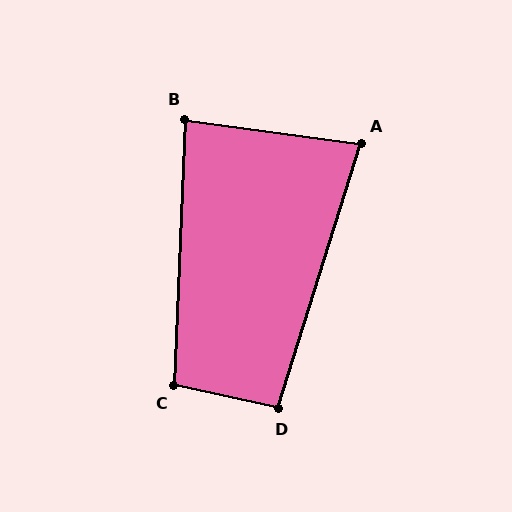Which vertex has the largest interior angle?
C, at approximately 100 degrees.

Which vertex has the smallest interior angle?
A, at approximately 80 degrees.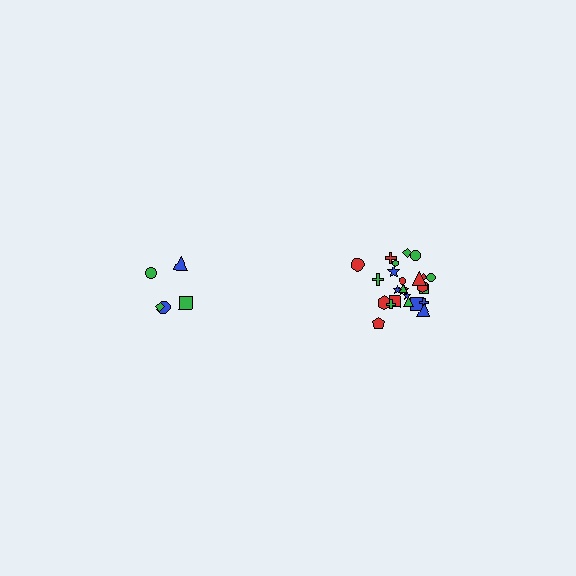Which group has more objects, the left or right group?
The right group.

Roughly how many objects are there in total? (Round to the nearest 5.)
Roughly 30 objects in total.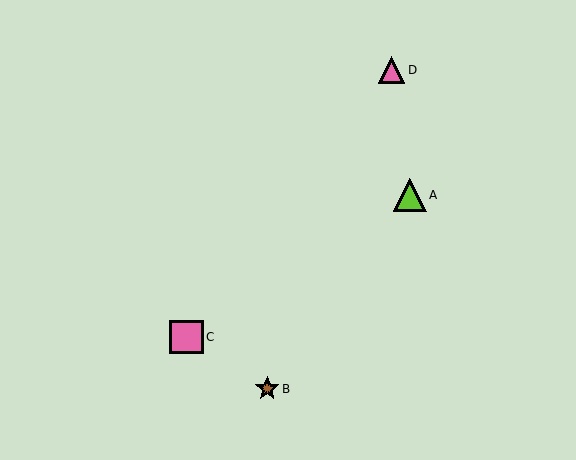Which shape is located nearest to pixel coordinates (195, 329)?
The pink square (labeled C) at (186, 337) is nearest to that location.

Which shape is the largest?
The pink square (labeled C) is the largest.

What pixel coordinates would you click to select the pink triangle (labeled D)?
Click at (391, 70) to select the pink triangle D.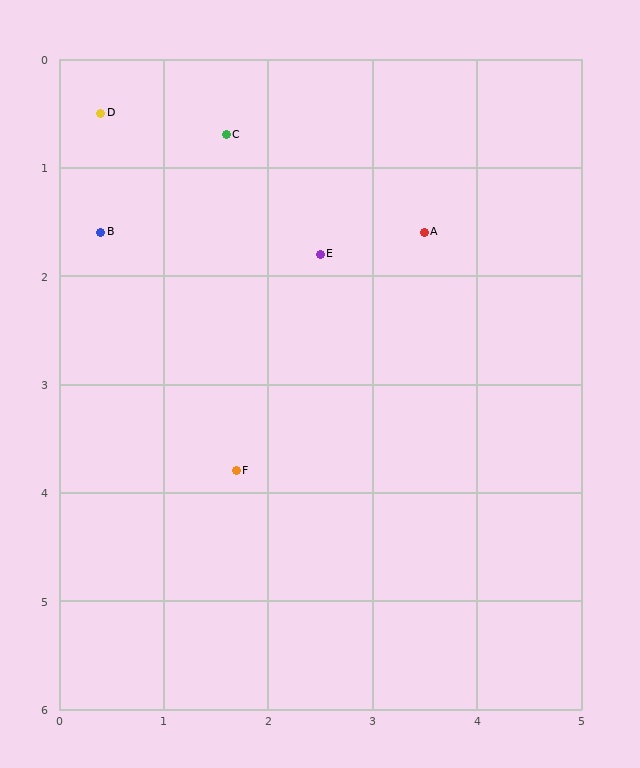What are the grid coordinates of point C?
Point C is at approximately (1.6, 0.7).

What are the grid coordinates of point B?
Point B is at approximately (0.4, 1.6).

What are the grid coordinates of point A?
Point A is at approximately (3.5, 1.6).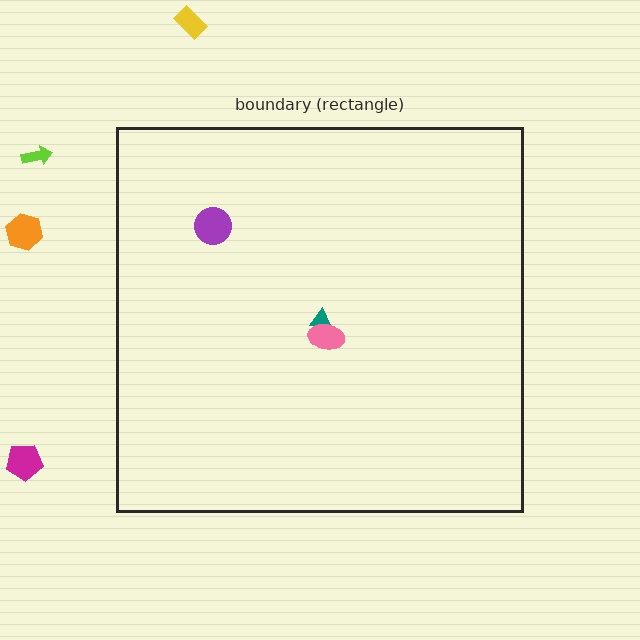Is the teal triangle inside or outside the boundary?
Inside.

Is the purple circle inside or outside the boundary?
Inside.